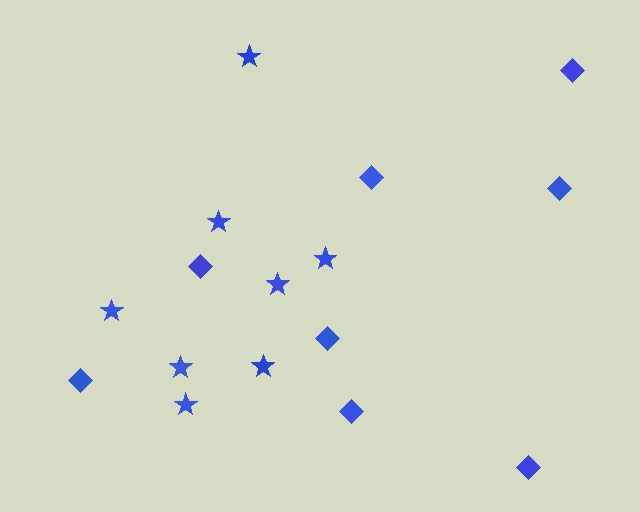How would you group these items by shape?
There are 2 groups: one group of diamonds (8) and one group of stars (8).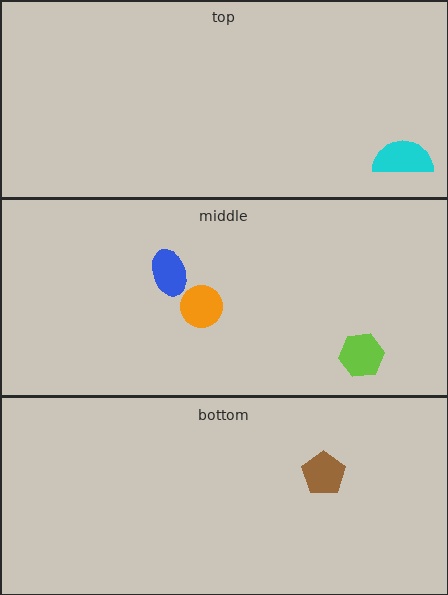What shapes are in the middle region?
The lime hexagon, the orange circle, the blue ellipse.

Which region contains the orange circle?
The middle region.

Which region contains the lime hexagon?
The middle region.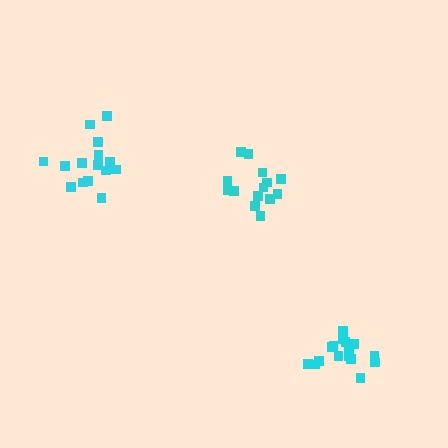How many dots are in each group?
Group 1: 14 dots, Group 2: 16 dots, Group 3: 15 dots (45 total).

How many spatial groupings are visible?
There are 3 spatial groupings.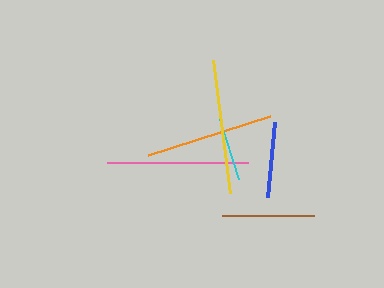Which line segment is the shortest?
The cyan line is the shortest at approximately 63 pixels.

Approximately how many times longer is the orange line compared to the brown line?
The orange line is approximately 1.4 times the length of the brown line.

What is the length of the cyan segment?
The cyan segment is approximately 63 pixels long.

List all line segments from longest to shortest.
From longest to shortest: pink, yellow, orange, brown, blue, cyan.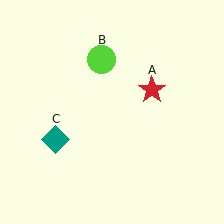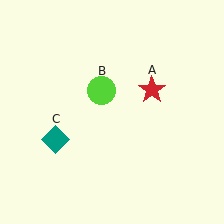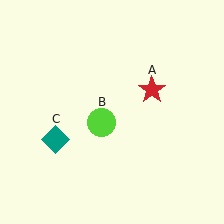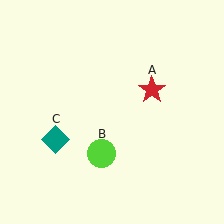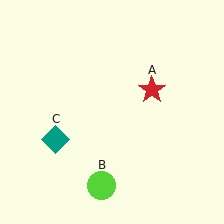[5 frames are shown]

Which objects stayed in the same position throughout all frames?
Red star (object A) and teal diamond (object C) remained stationary.